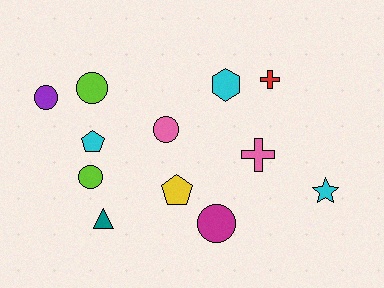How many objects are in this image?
There are 12 objects.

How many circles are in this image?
There are 5 circles.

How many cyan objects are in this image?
There are 3 cyan objects.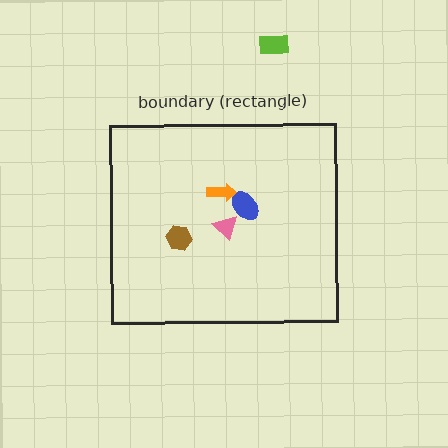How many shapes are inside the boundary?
4 inside, 1 outside.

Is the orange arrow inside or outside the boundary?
Inside.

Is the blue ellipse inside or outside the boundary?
Inside.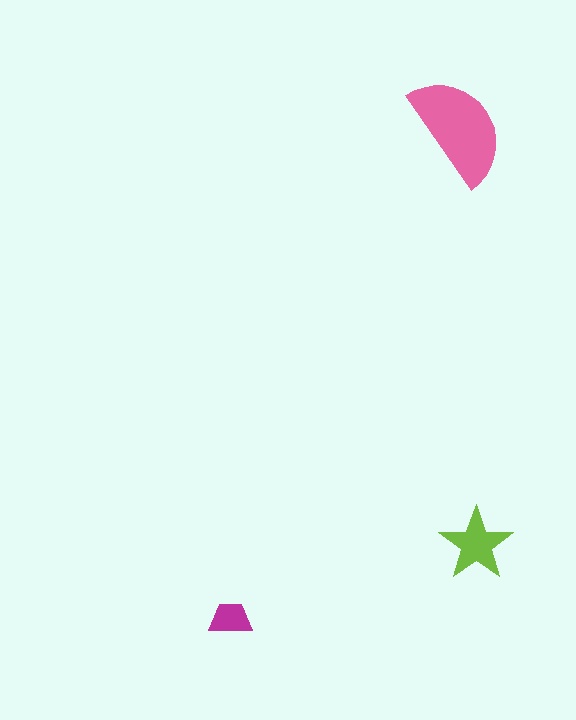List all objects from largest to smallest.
The pink semicircle, the lime star, the magenta trapezoid.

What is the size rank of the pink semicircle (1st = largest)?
1st.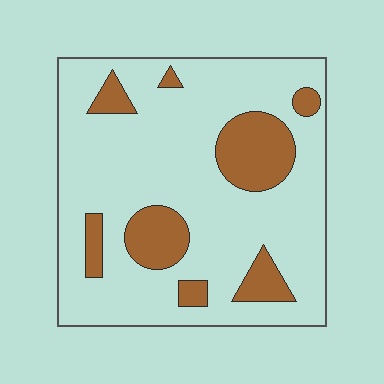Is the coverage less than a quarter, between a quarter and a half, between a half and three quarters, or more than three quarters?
Less than a quarter.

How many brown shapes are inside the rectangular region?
8.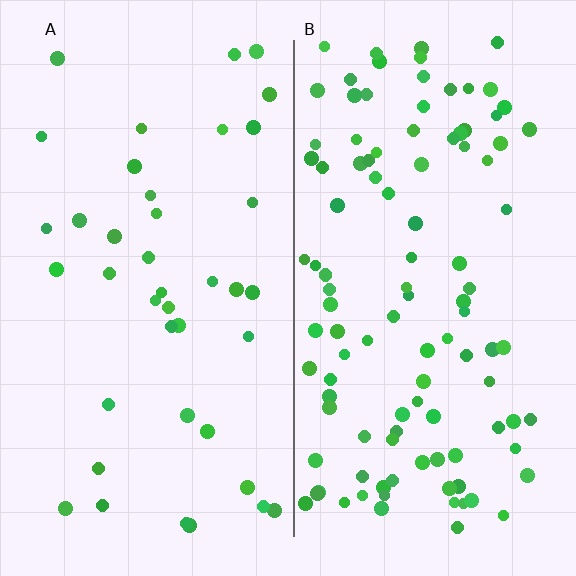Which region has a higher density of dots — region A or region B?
B (the right).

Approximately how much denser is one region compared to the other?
Approximately 2.7× — region B over region A.